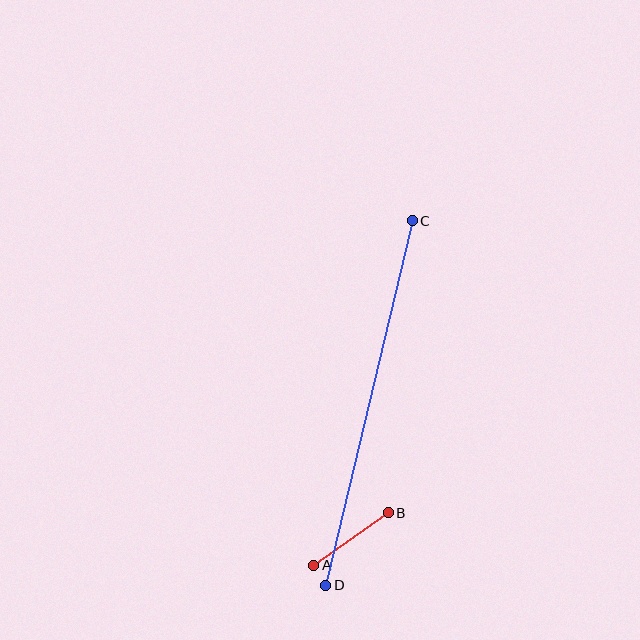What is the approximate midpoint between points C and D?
The midpoint is at approximately (369, 403) pixels.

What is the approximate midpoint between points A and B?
The midpoint is at approximately (351, 539) pixels.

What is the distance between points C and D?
The distance is approximately 374 pixels.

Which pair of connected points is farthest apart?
Points C and D are farthest apart.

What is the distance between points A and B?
The distance is approximately 91 pixels.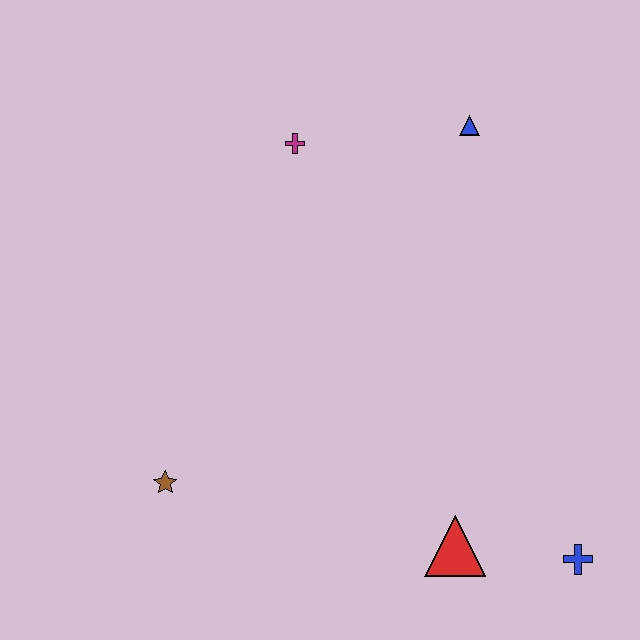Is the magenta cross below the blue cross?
No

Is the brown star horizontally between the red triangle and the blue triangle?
No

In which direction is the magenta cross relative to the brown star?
The magenta cross is above the brown star.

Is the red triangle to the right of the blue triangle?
No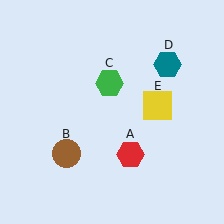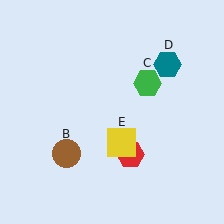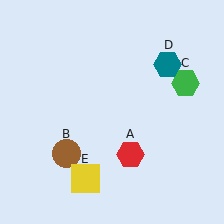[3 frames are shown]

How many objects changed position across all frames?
2 objects changed position: green hexagon (object C), yellow square (object E).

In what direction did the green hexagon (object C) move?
The green hexagon (object C) moved right.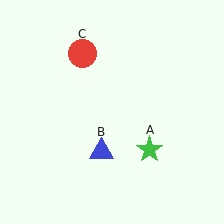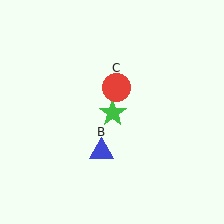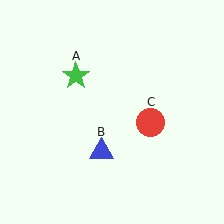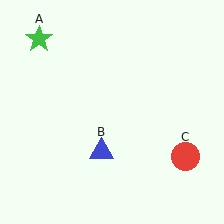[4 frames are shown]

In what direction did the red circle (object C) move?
The red circle (object C) moved down and to the right.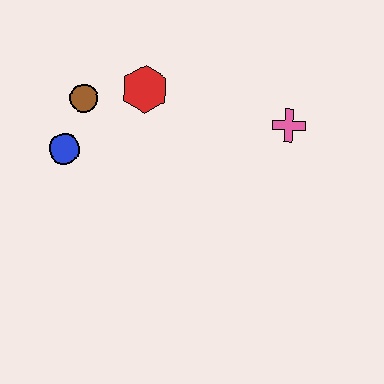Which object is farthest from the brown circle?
The pink cross is farthest from the brown circle.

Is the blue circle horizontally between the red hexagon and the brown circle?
No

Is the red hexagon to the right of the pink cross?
No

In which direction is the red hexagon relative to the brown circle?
The red hexagon is to the right of the brown circle.